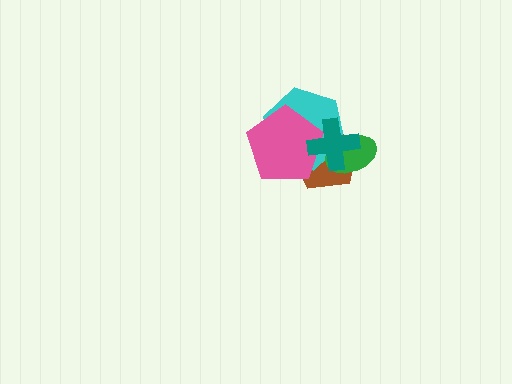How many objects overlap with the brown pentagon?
4 objects overlap with the brown pentagon.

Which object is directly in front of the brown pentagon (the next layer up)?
The cyan hexagon is directly in front of the brown pentagon.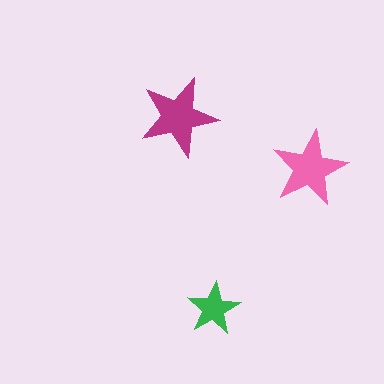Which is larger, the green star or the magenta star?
The magenta one.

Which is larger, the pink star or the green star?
The pink one.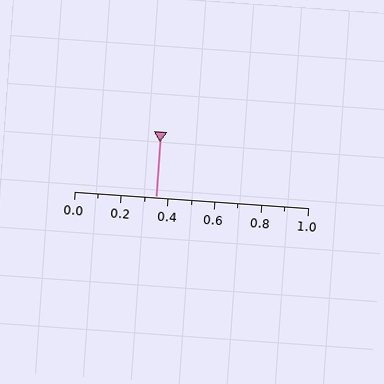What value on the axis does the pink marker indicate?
The marker indicates approximately 0.35.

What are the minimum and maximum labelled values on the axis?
The axis runs from 0.0 to 1.0.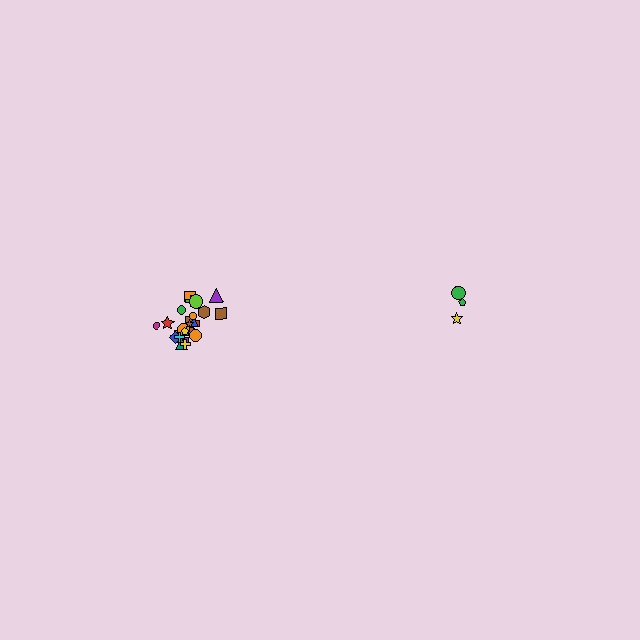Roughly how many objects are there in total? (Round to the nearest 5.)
Roughly 30 objects in total.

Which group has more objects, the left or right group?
The left group.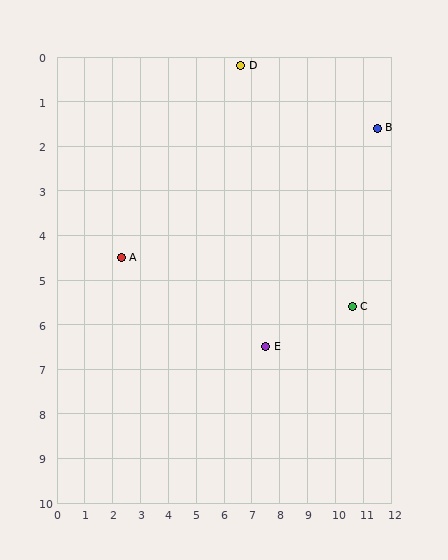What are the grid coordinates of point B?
Point B is at approximately (11.5, 1.6).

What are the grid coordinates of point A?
Point A is at approximately (2.3, 4.5).